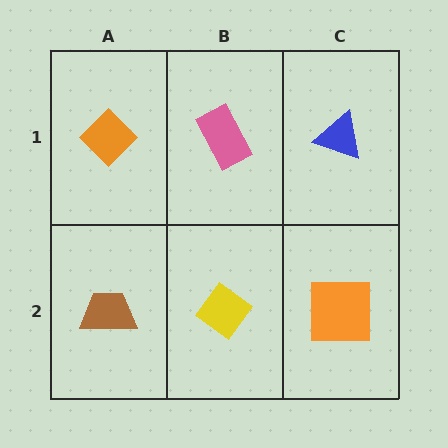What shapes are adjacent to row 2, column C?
A blue triangle (row 1, column C), a yellow diamond (row 2, column B).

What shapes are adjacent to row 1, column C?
An orange square (row 2, column C), a pink rectangle (row 1, column B).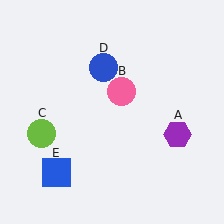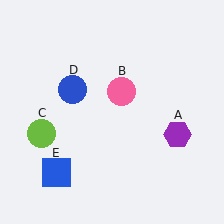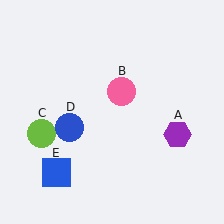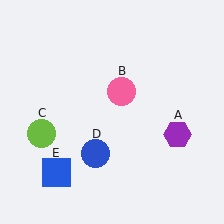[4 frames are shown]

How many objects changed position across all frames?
1 object changed position: blue circle (object D).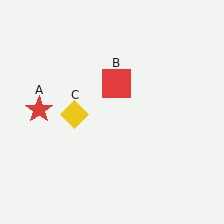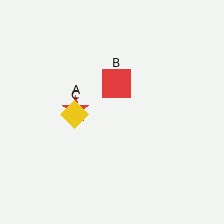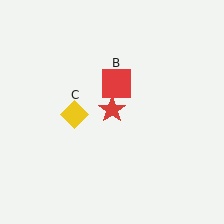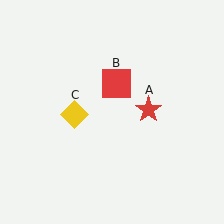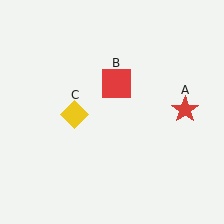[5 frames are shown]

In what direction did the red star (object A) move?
The red star (object A) moved right.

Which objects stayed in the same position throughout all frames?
Red square (object B) and yellow diamond (object C) remained stationary.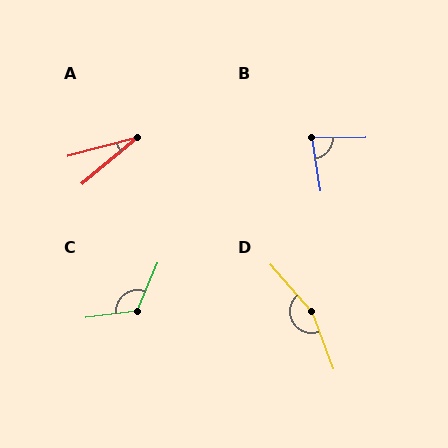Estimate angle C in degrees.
Approximately 120 degrees.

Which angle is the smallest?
A, at approximately 25 degrees.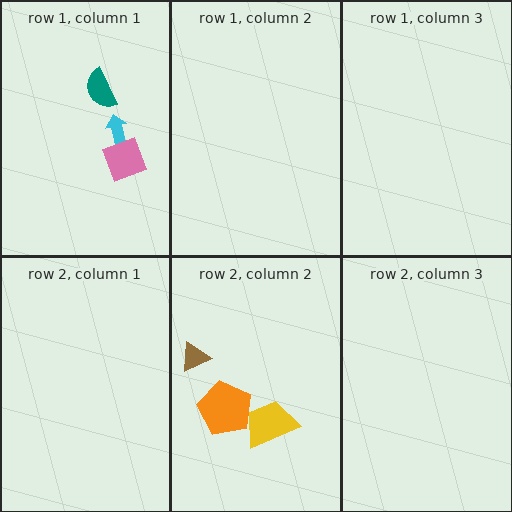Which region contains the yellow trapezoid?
The row 2, column 2 region.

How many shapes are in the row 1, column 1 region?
3.